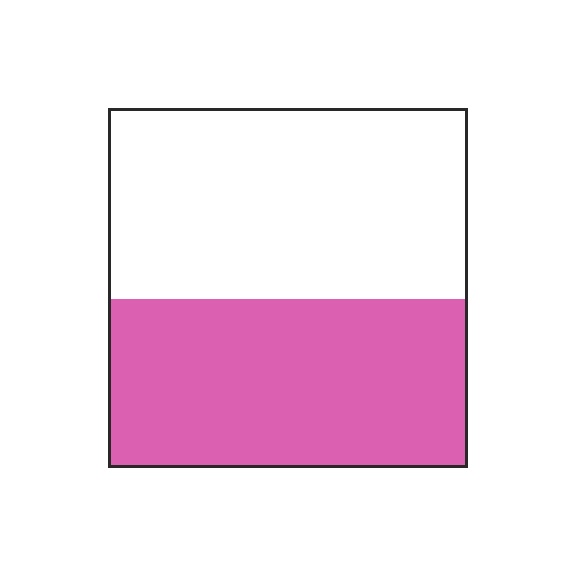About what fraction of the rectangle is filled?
About one half (1/2).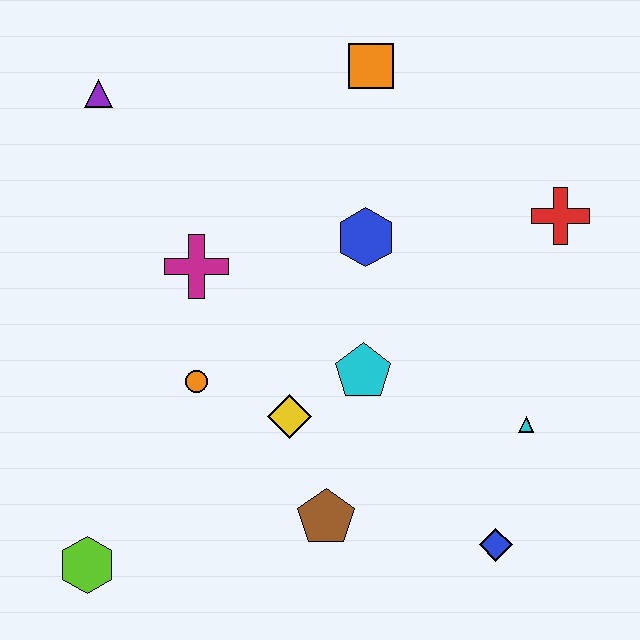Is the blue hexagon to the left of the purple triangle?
No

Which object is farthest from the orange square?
The lime hexagon is farthest from the orange square.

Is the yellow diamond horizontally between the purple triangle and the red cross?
Yes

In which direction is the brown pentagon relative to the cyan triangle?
The brown pentagon is to the left of the cyan triangle.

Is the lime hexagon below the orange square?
Yes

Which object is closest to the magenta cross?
The orange circle is closest to the magenta cross.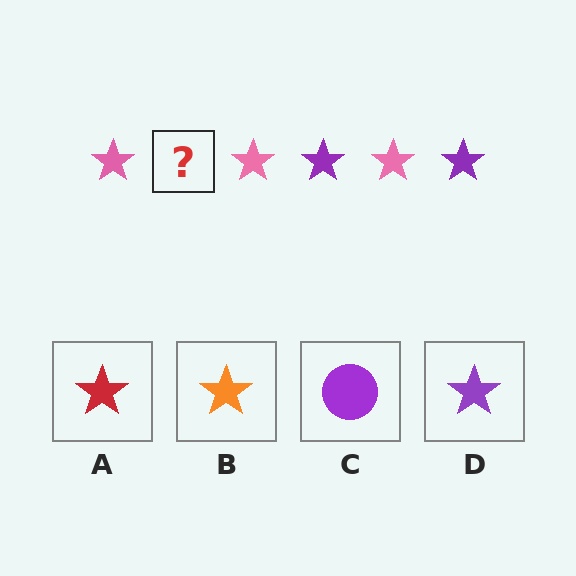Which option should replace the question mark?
Option D.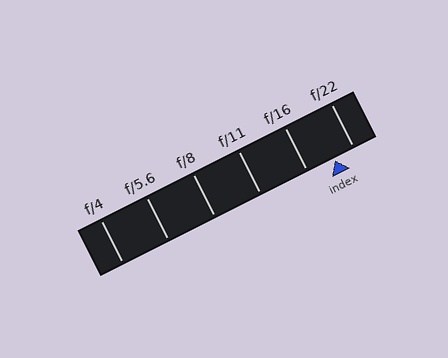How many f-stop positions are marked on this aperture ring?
There are 6 f-stop positions marked.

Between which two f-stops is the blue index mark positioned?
The index mark is between f/16 and f/22.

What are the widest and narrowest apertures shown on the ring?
The widest aperture shown is f/4 and the narrowest is f/22.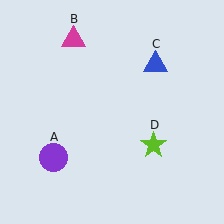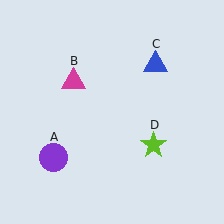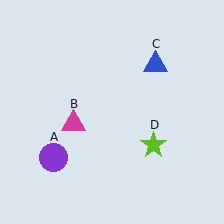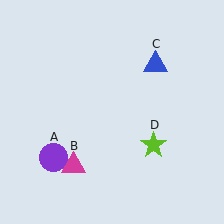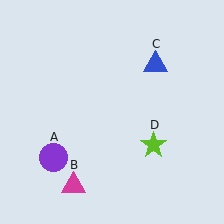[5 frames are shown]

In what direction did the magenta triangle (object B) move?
The magenta triangle (object B) moved down.